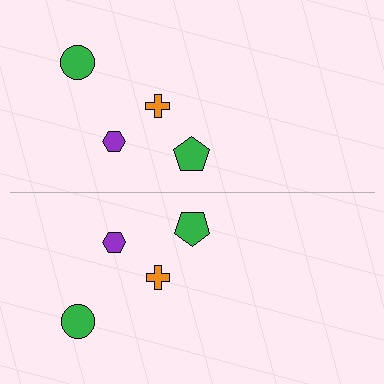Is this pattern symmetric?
Yes, this pattern has bilateral (reflection) symmetry.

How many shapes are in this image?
There are 8 shapes in this image.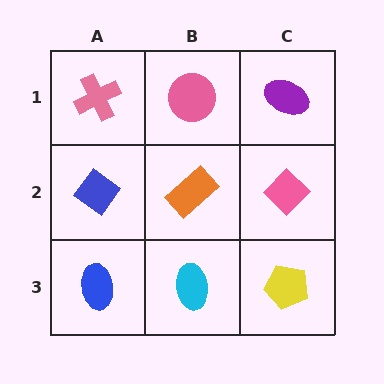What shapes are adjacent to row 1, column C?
A pink diamond (row 2, column C), a pink circle (row 1, column B).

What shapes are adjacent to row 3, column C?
A pink diamond (row 2, column C), a cyan ellipse (row 3, column B).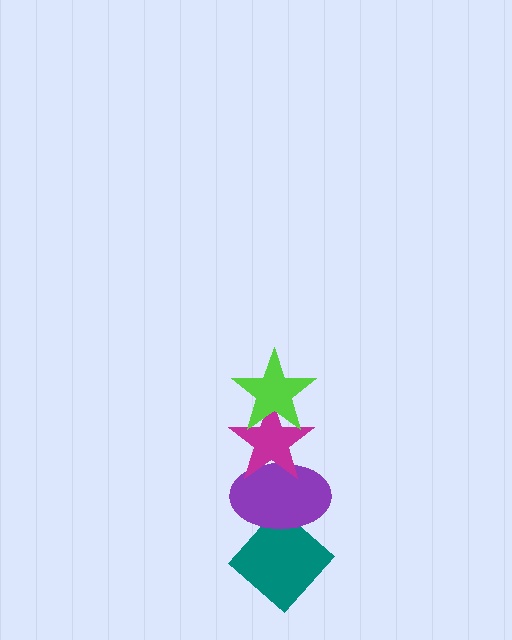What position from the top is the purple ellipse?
The purple ellipse is 3rd from the top.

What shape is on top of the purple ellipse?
The magenta star is on top of the purple ellipse.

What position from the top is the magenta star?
The magenta star is 2nd from the top.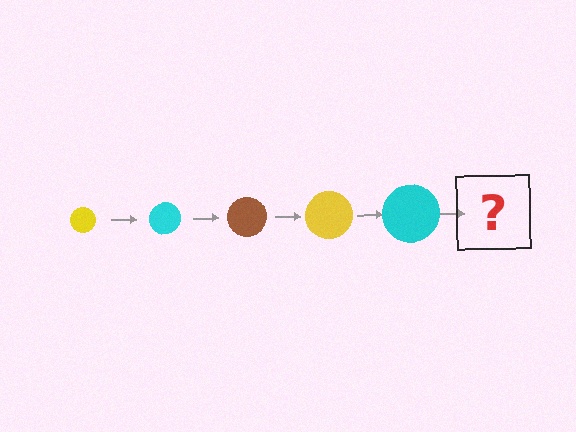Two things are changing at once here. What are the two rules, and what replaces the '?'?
The two rules are that the circle grows larger each step and the color cycles through yellow, cyan, and brown. The '?' should be a brown circle, larger than the previous one.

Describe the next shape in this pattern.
It should be a brown circle, larger than the previous one.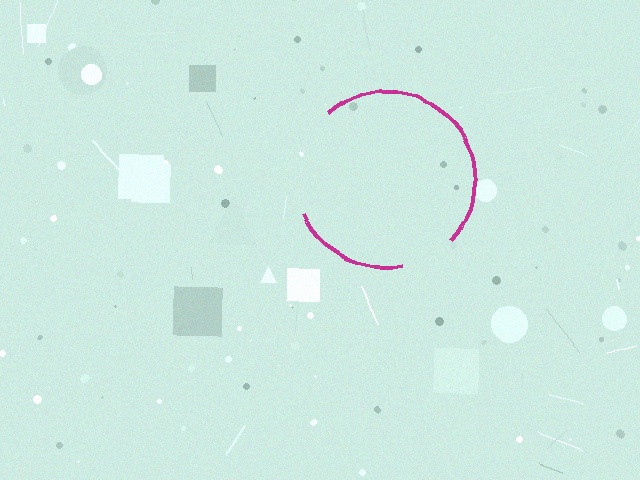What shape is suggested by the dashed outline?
The dashed outline suggests a circle.